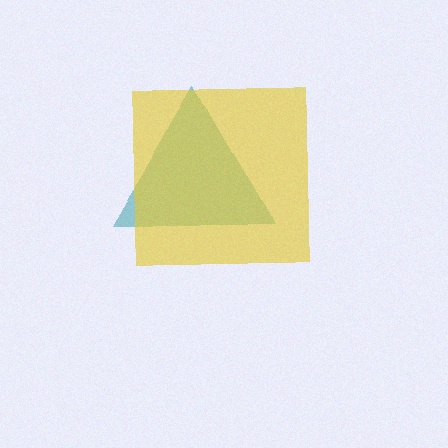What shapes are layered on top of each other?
The layered shapes are: a teal triangle, a yellow square.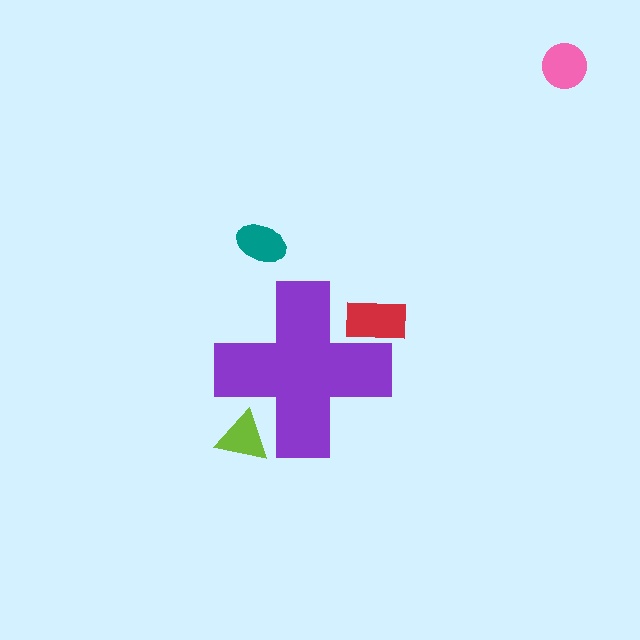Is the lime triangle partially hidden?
Yes, the lime triangle is partially hidden behind the purple cross.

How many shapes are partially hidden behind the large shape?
2 shapes are partially hidden.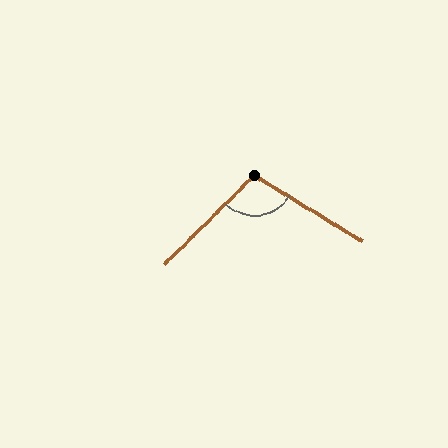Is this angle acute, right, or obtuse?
It is obtuse.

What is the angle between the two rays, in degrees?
Approximately 104 degrees.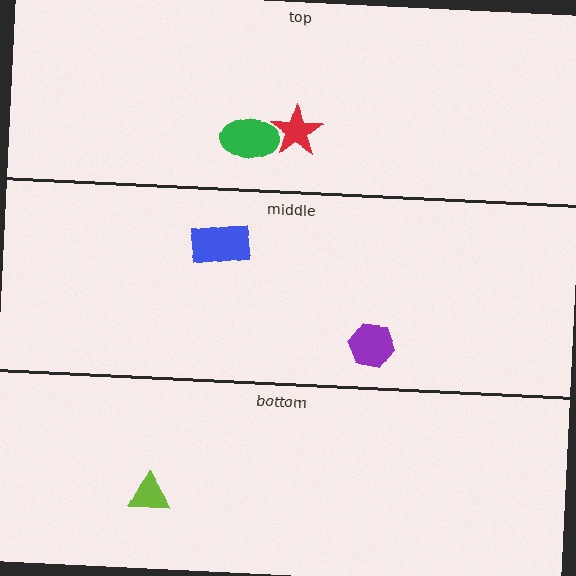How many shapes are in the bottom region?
1.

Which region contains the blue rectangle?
The middle region.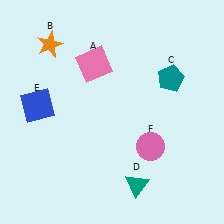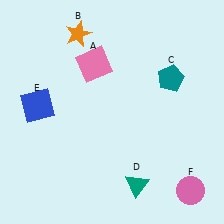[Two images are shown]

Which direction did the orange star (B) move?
The orange star (B) moved right.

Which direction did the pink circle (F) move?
The pink circle (F) moved down.